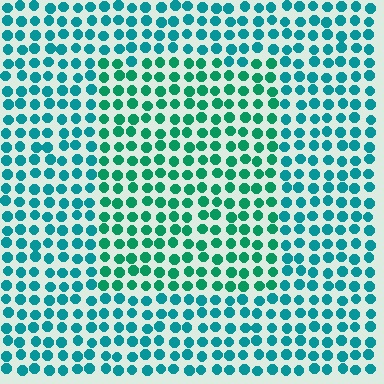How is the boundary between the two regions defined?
The boundary is defined purely by a slight shift in hue (about 26 degrees). Spacing, size, and orientation are identical on both sides.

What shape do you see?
I see a rectangle.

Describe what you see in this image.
The image is filled with small teal elements in a uniform arrangement. A rectangle-shaped region is visible where the elements are tinted to a slightly different hue, forming a subtle color boundary.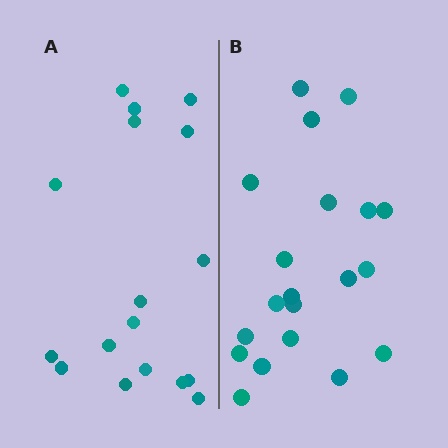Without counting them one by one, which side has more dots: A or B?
Region B (the right region) has more dots.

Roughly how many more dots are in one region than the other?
Region B has just a few more — roughly 2 or 3 more dots than region A.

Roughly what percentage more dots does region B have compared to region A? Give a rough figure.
About 20% more.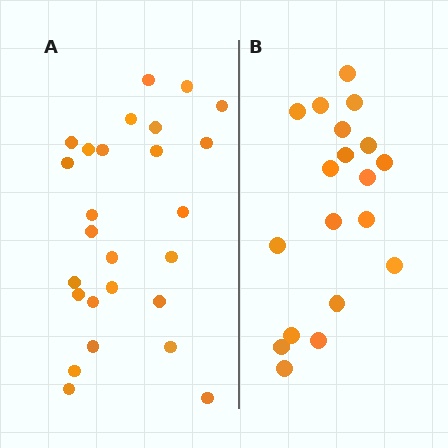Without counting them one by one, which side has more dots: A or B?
Region A (the left region) has more dots.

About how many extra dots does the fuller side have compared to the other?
Region A has roughly 8 or so more dots than region B.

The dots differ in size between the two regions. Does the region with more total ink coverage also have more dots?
No. Region B has more total ink coverage because its dots are larger, but region A actually contains more individual dots. Total area can be misleading — the number of items is what matters here.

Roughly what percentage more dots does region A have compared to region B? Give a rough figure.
About 35% more.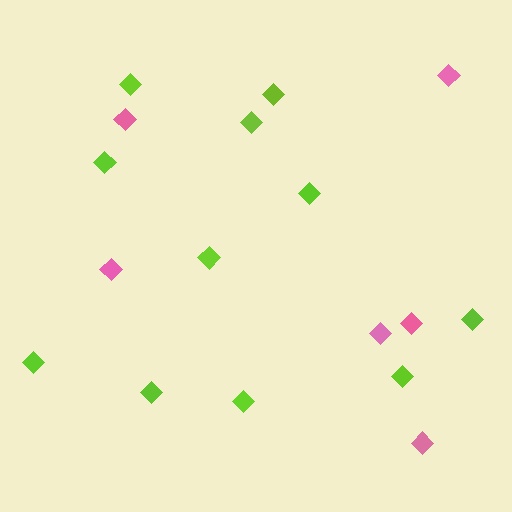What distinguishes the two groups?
There are 2 groups: one group of pink diamonds (6) and one group of lime diamonds (11).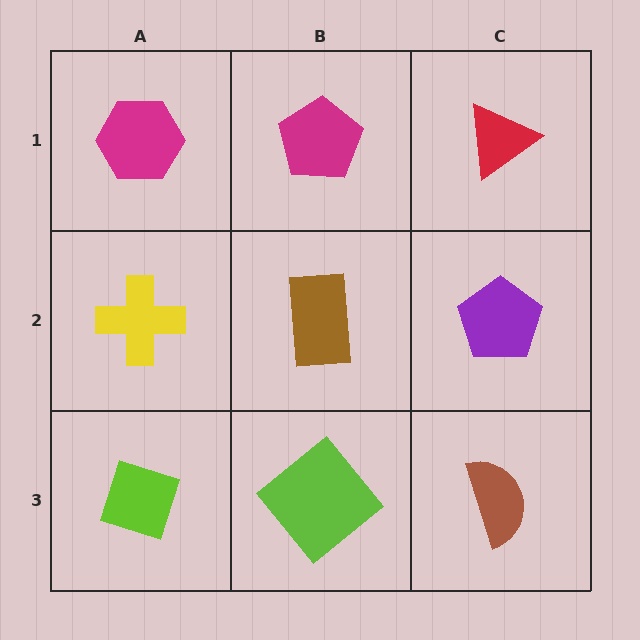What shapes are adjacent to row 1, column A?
A yellow cross (row 2, column A), a magenta pentagon (row 1, column B).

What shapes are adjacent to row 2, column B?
A magenta pentagon (row 1, column B), a lime diamond (row 3, column B), a yellow cross (row 2, column A), a purple pentagon (row 2, column C).